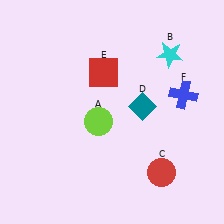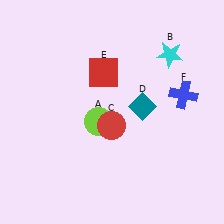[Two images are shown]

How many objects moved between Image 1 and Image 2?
1 object moved between the two images.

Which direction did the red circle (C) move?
The red circle (C) moved left.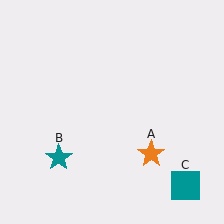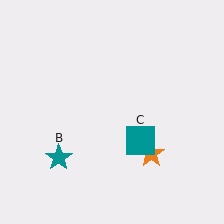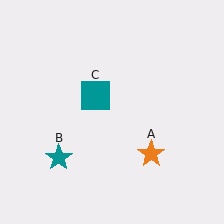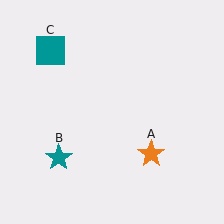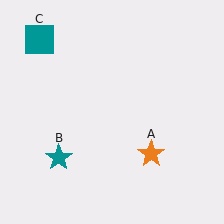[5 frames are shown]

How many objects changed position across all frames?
1 object changed position: teal square (object C).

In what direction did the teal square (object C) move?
The teal square (object C) moved up and to the left.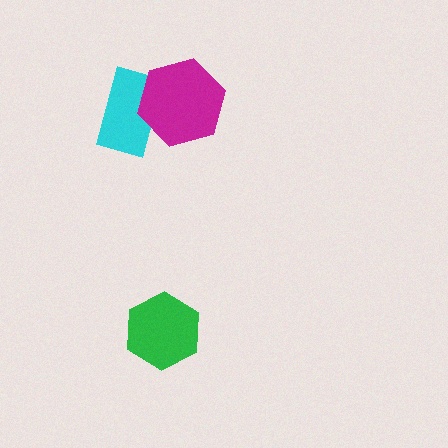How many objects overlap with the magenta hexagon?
1 object overlaps with the magenta hexagon.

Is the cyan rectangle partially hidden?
Yes, it is partially covered by another shape.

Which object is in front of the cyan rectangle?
The magenta hexagon is in front of the cyan rectangle.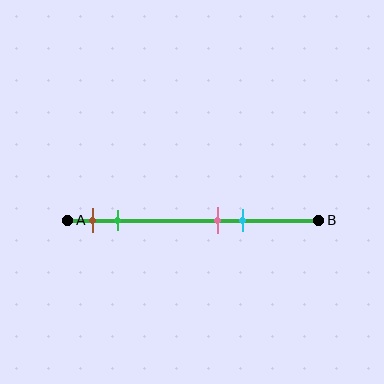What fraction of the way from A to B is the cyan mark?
The cyan mark is approximately 70% (0.7) of the way from A to B.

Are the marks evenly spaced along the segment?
No, the marks are not evenly spaced.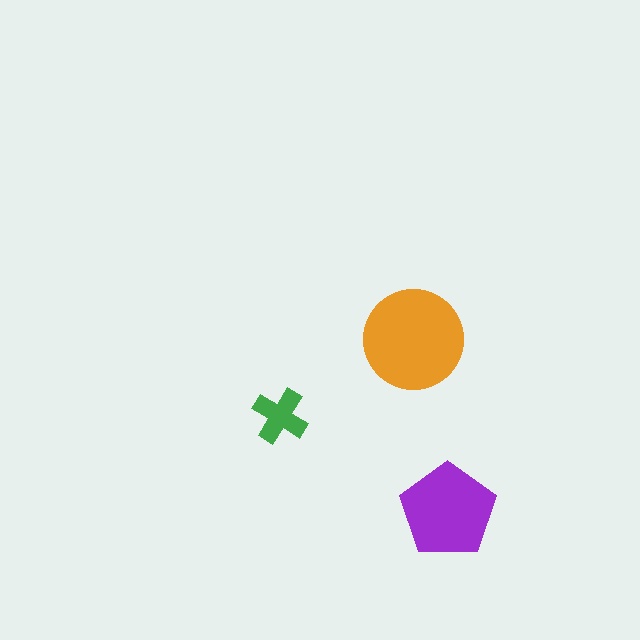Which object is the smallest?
The green cross.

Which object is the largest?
The orange circle.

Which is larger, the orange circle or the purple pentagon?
The orange circle.